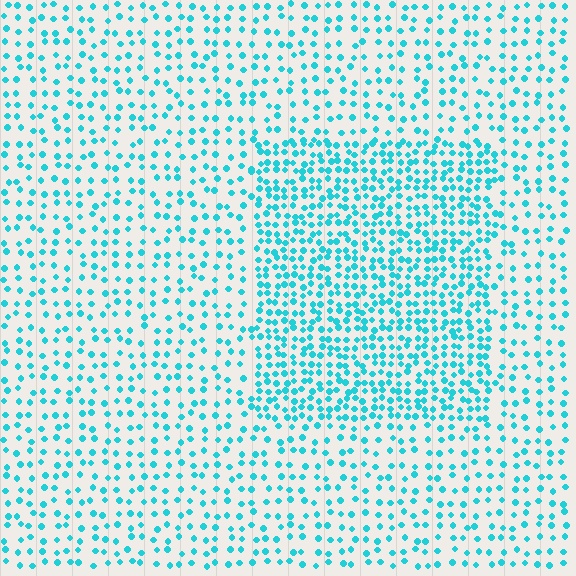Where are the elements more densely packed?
The elements are more densely packed inside the rectangle boundary.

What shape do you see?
I see a rectangle.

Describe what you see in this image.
The image contains small cyan elements arranged at two different densities. A rectangle-shaped region is visible where the elements are more densely packed than the surrounding area.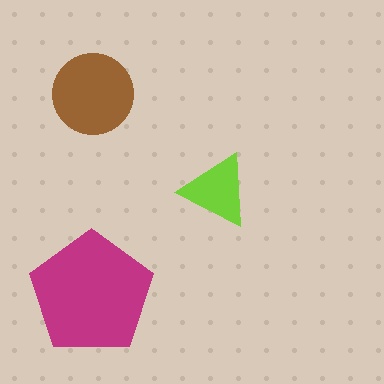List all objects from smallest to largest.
The lime triangle, the brown circle, the magenta pentagon.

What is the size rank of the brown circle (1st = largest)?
2nd.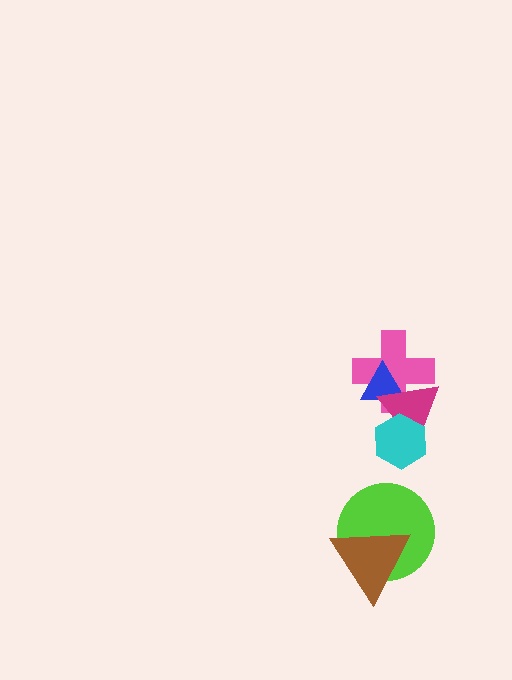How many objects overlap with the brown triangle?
1 object overlaps with the brown triangle.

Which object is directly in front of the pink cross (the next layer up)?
The blue triangle is directly in front of the pink cross.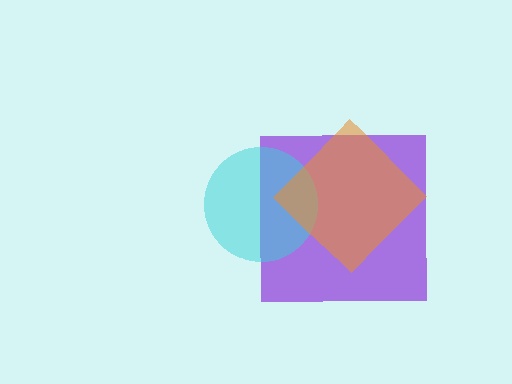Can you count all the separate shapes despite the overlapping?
Yes, there are 3 separate shapes.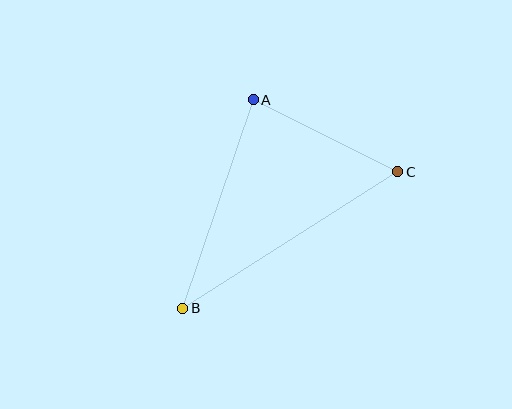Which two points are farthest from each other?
Points B and C are farthest from each other.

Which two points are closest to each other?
Points A and C are closest to each other.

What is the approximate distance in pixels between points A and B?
The distance between A and B is approximately 221 pixels.